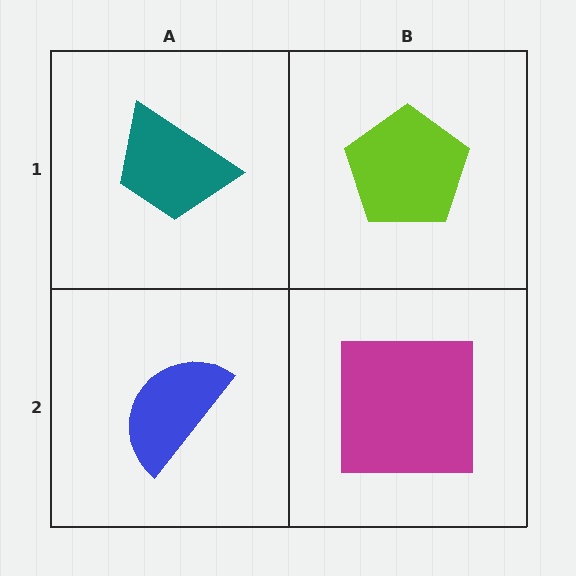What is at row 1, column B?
A lime pentagon.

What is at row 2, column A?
A blue semicircle.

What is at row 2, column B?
A magenta square.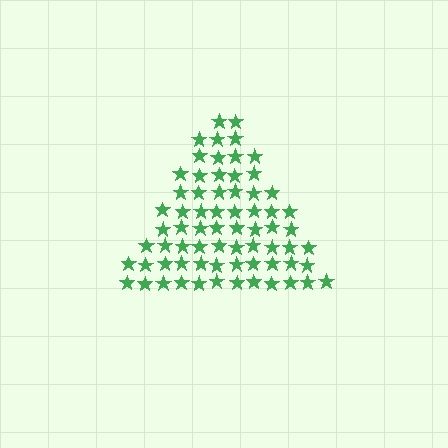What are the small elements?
The small elements are stars.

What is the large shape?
The large shape is a triangle.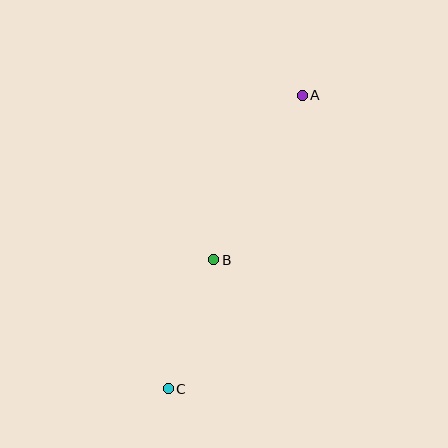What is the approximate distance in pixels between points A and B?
The distance between A and B is approximately 187 pixels.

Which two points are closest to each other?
Points B and C are closest to each other.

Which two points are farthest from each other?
Points A and C are farthest from each other.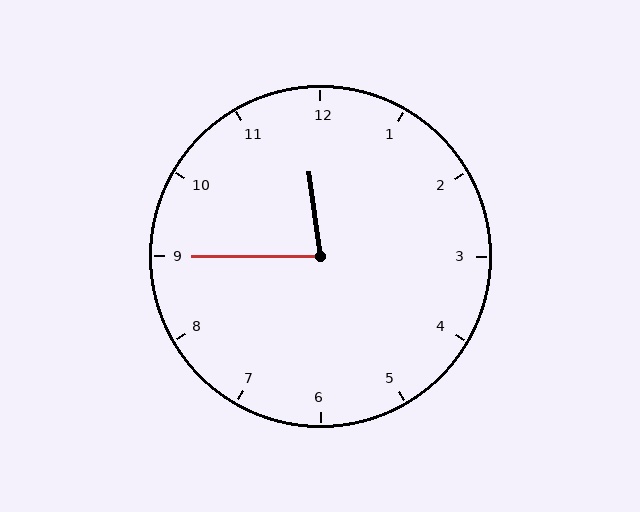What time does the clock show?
11:45.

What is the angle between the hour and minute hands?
Approximately 82 degrees.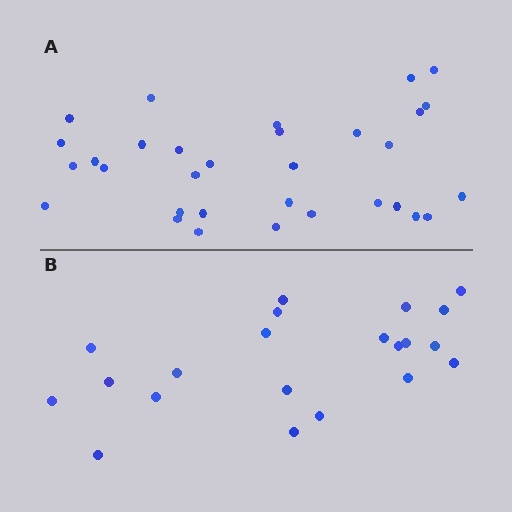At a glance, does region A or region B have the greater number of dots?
Region A (the top region) has more dots.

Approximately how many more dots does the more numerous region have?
Region A has roughly 12 or so more dots than region B.